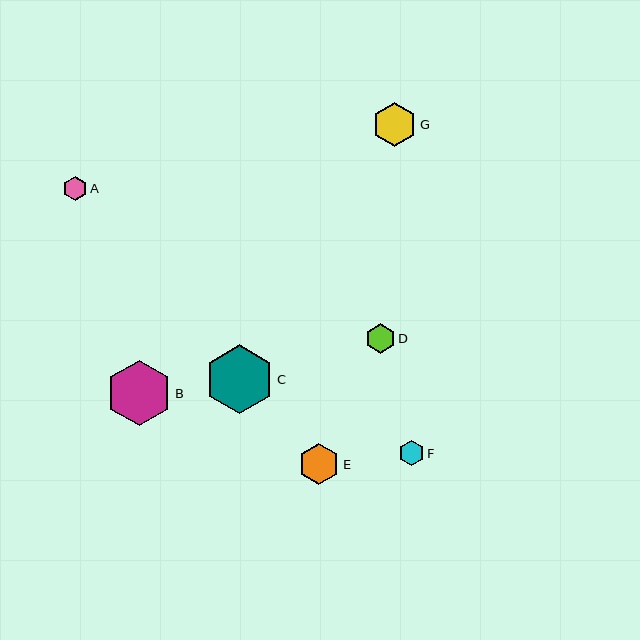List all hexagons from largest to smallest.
From largest to smallest: C, B, G, E, D, F, A.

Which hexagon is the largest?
Hexagon C is the largest with a size of approximately 69 pixels.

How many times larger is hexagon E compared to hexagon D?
Hexagon E is approximately 1.4 times the size of hexagon D.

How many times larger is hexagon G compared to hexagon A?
Hexagon G is approximately 1.8 times the size of hexagon A.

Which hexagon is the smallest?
Hexagon A is the smallest with a size of approximately 24 pixels.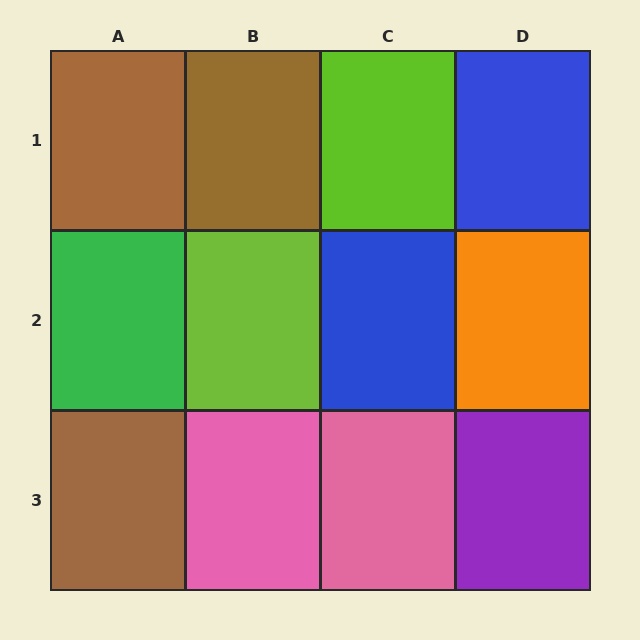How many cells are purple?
1 cell is purple.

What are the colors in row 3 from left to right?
Brown, pink, pink, purple.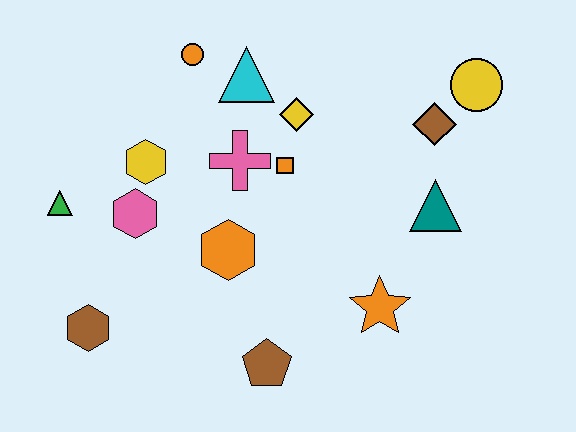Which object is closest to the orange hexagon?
The pink cross is closest to the orange hexagon.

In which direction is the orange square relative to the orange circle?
The orange square is below the orange circle.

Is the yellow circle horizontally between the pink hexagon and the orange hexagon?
No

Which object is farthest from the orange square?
The brown hexagon is farthest from the orange square.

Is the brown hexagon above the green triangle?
No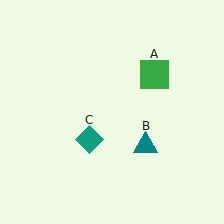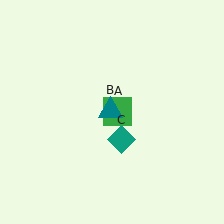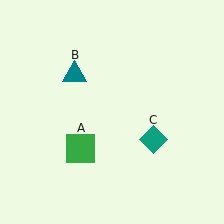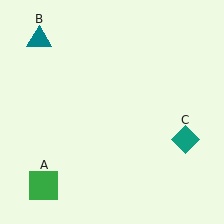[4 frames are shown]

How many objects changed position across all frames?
3 objects changed position: green square (object A), teal triangle (object B), teal diamond (object C).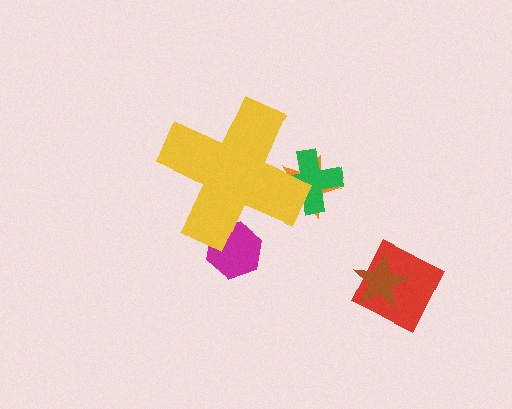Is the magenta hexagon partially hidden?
Yes, the magenta hexagon is partially hidden behind the yellow cross.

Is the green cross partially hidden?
Yes, the green cross is partially hidden behind the yellow cross.